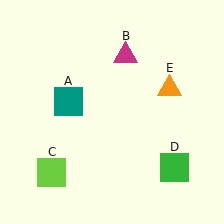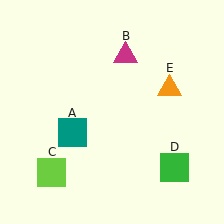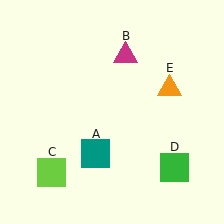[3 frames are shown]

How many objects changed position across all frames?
1 object changed position: teal square (object A).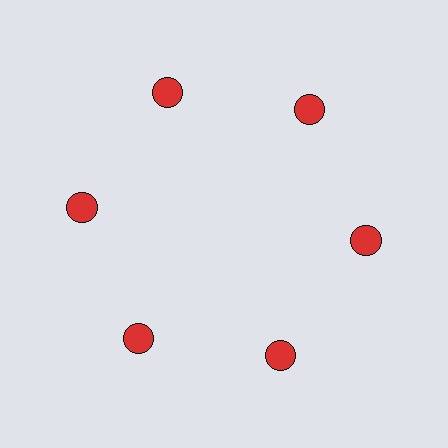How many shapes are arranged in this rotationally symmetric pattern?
There are 6 shapes, arranged in 6 groups of 1.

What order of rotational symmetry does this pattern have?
This pattern has 6-fold rotational symmetry.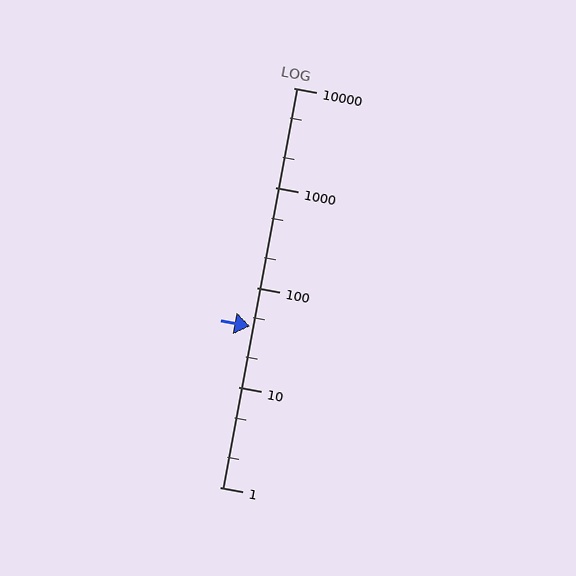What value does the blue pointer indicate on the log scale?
The pointer indicates approximately 41.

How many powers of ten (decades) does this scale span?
The scale spans 4 decades, from 1 to 10000.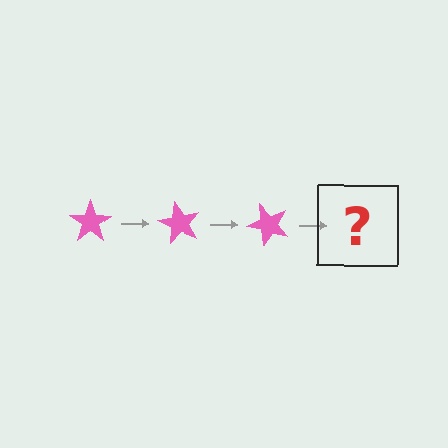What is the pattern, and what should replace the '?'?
The pattern is that the star rotates 60 degrees each step. The '?' should be a pink star rotated 180 degrees.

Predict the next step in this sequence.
The next step is a pink star rotated 180 degrees.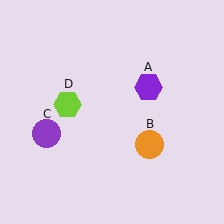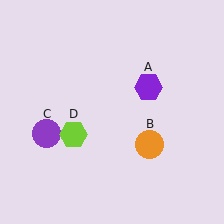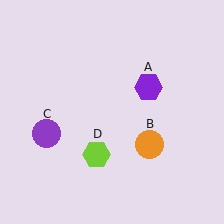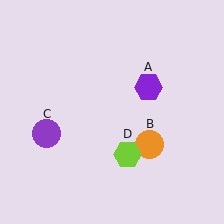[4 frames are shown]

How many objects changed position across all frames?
1 object changed position: lime hexagon (object D).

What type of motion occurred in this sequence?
The lime hexagon (object D) rotated counterclockwise around the center of the scene.